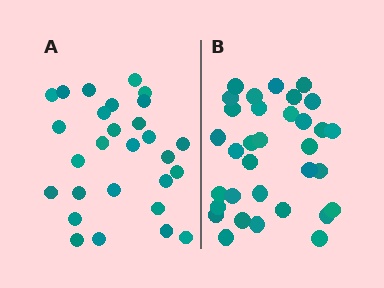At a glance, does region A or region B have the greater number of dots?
Region B (the right region) has more dots.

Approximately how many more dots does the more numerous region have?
Region B has about 5 more dots than region A.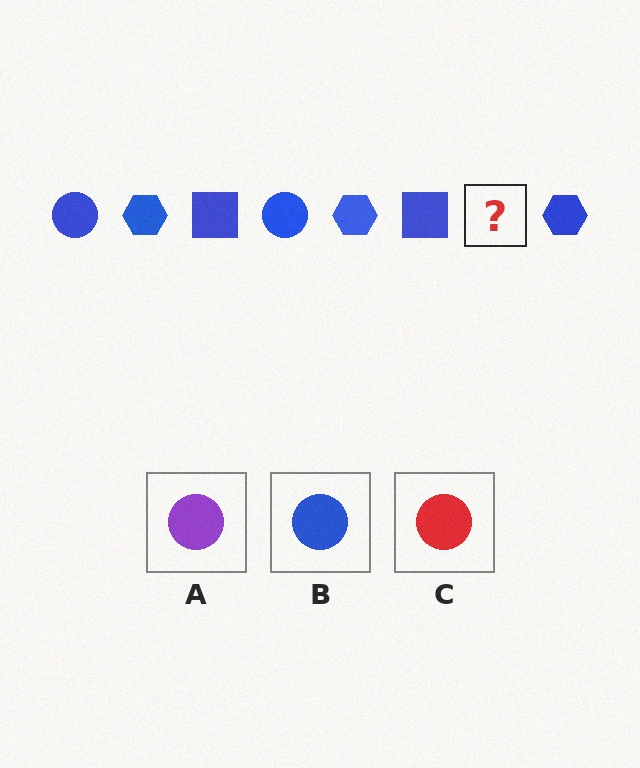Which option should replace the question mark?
Option B.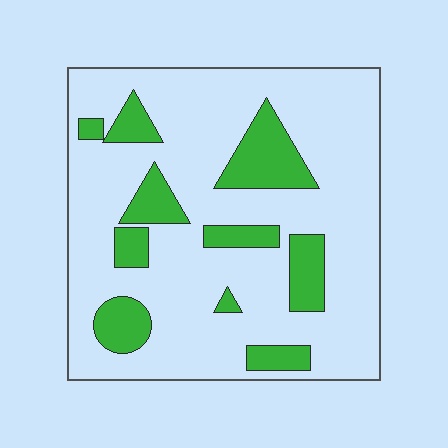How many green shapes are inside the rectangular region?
10.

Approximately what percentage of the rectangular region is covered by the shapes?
Approximately 20%.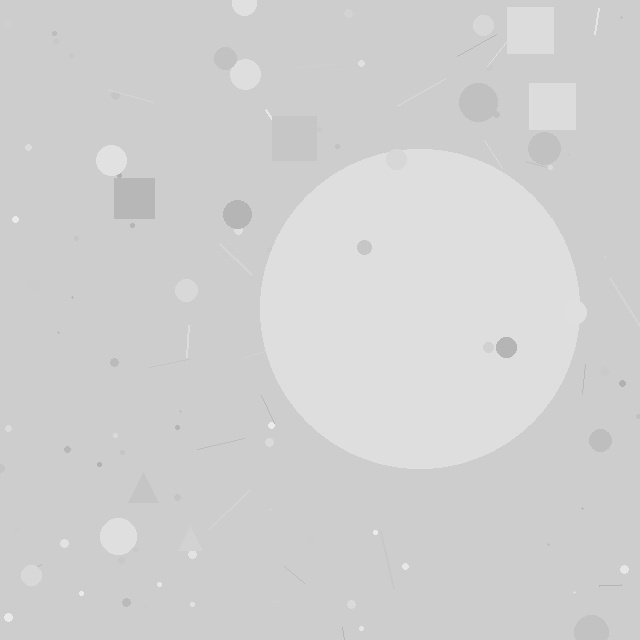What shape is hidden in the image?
A circle is hidden in the image.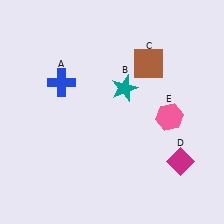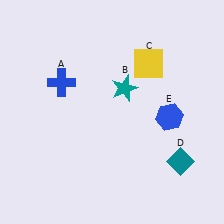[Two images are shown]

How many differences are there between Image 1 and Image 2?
There are 3 differences between the two images.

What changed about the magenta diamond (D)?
In Image 1, D is magenta. In Image 2, it changed to teal.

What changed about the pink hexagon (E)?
In Image 1, E is pink. In Image 2, it changed to blue.